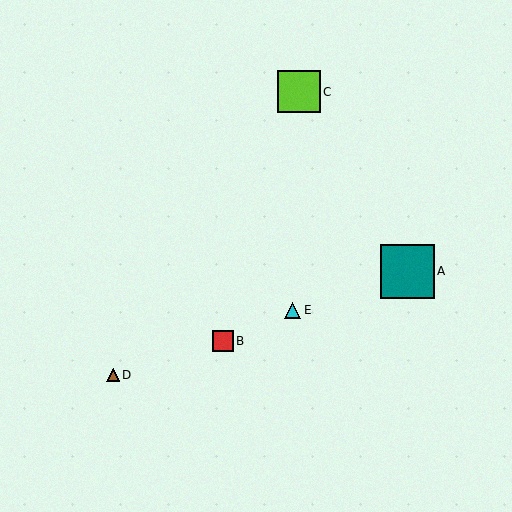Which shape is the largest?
The teal square (labeled A) is the largest.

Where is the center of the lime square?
The center of the lime square is at (299, 92).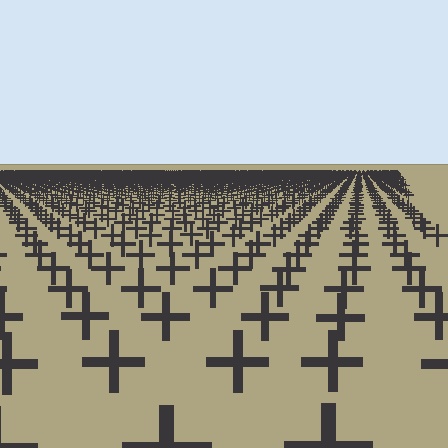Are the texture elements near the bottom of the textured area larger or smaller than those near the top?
Larger. Near the bottom, elements are closer to the viewer and appear at a bigger on-screen size.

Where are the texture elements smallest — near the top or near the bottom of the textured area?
Near the top.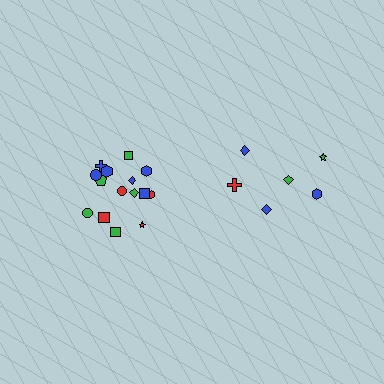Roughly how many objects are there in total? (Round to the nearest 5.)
Roughly 20 objects in total.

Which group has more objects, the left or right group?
The left group.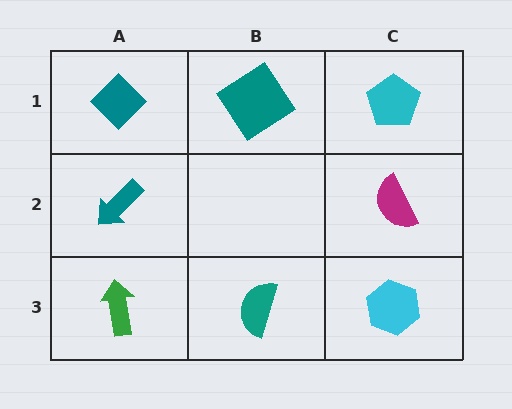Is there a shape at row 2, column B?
No, that cell is empty.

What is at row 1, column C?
A cyan pentagon.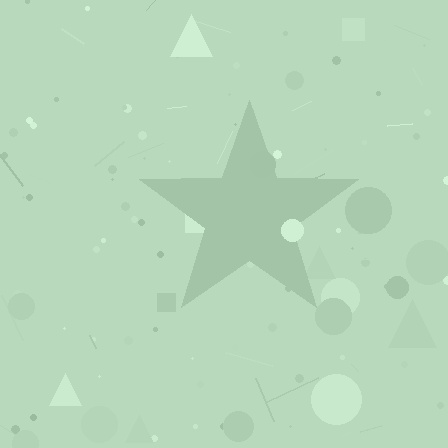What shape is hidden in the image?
A star is hidden in the image.